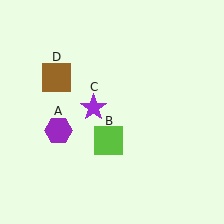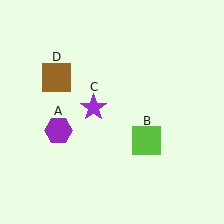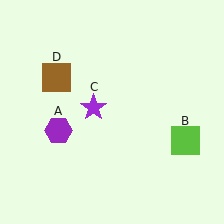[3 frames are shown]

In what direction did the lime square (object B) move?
The lime square (object B) moved right.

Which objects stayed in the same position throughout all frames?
Purple hexagon (object A) and purple star (object C) and brown square (object D) remained stationary.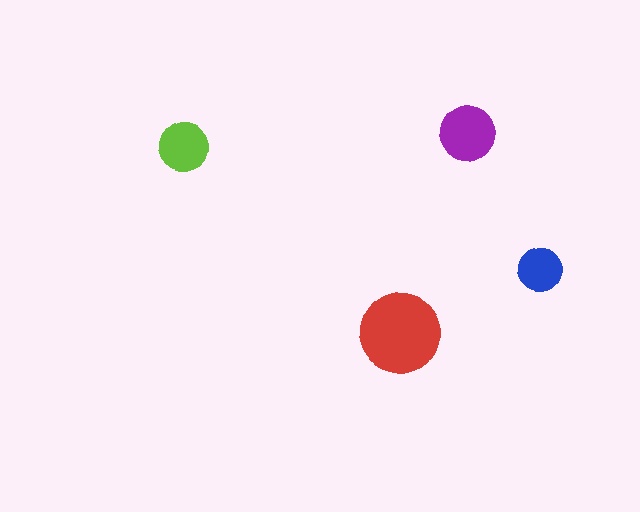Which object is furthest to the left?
The lime circle is leftmost.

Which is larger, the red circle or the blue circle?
The red one.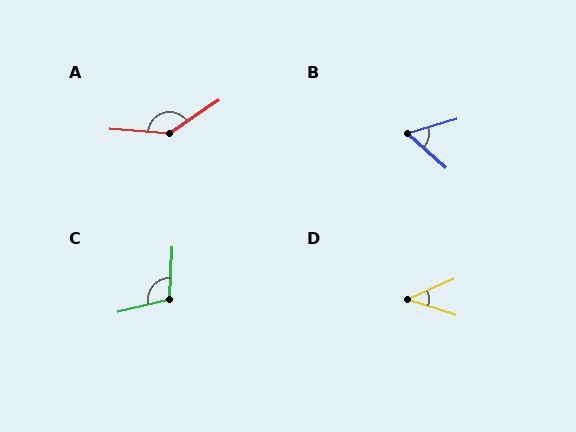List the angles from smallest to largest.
D (41°), B (59°), C (107°), A (142°).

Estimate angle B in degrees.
Approximately 59 degrees.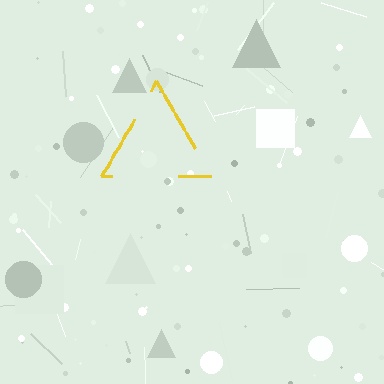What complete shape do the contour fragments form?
The contour fragments form a triangle.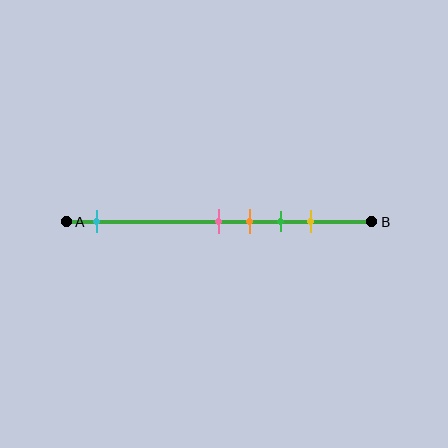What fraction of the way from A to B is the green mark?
The green mark is approximately 70% (0.7) of the way from A to B.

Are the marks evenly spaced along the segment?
No, the marks are not evenly spaced.